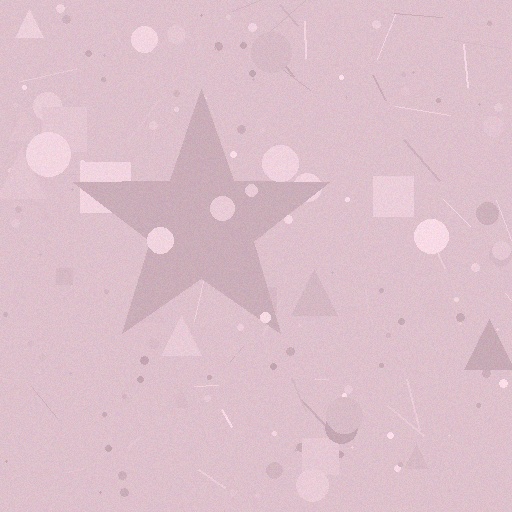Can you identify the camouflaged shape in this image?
The camouflaged shape is a star.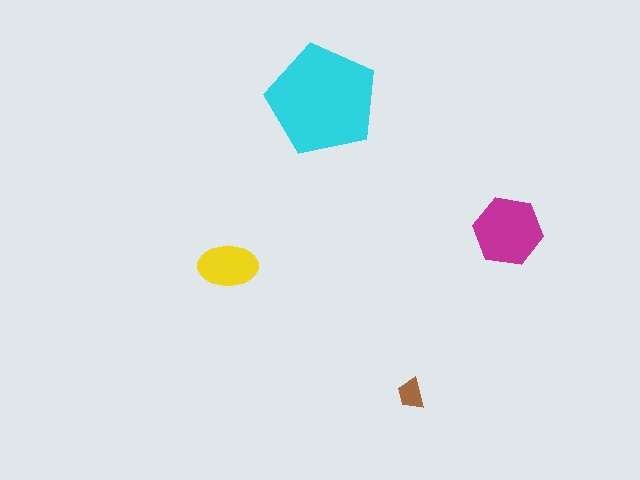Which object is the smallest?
The brown trapezoid.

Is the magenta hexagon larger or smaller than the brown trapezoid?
Larger.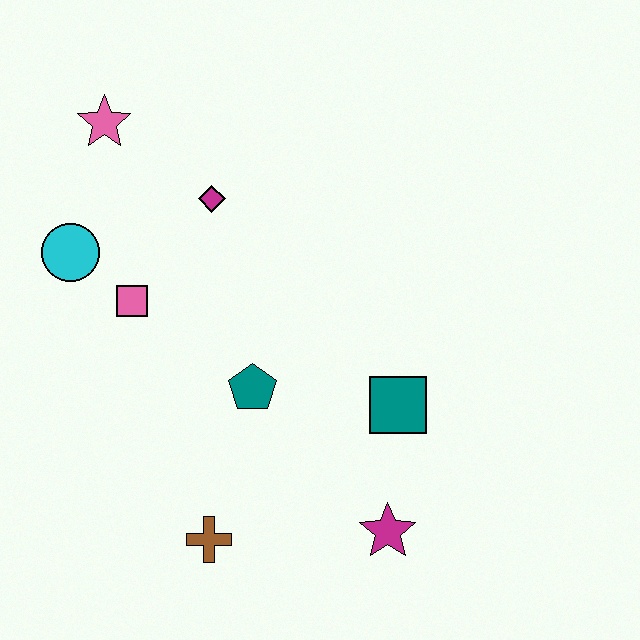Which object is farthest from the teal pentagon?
The pink star is farthest from the teal pentagon.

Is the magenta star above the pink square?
No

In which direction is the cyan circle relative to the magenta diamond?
The cyan circle is to the left of the magenta diamond.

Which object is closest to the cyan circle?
The pink square is closest to the cyan circle.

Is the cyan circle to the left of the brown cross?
Yes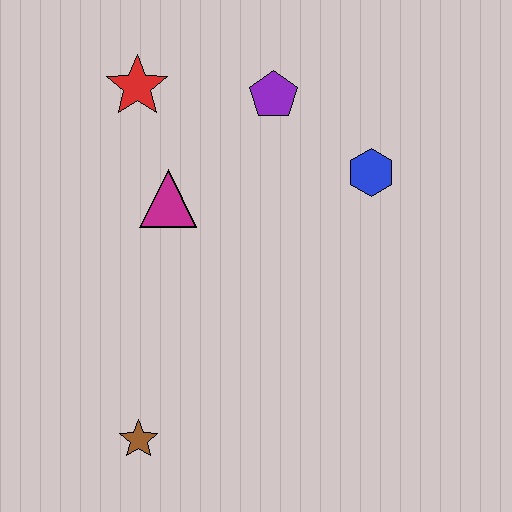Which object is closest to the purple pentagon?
The blue hexagon is closest to the purple pentagon.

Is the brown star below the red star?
Yes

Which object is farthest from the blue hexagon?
The brown star is farthest from the blue hexagon.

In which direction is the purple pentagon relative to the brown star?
The purple pentagon is above the brown star.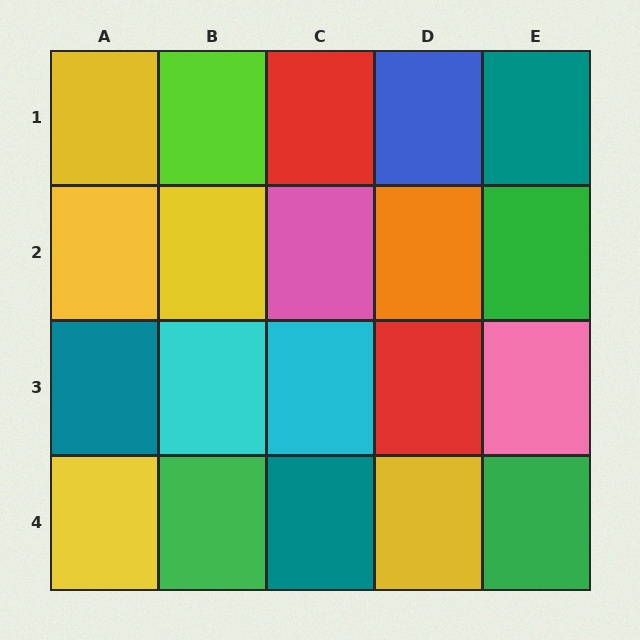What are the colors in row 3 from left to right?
Teal, cyan, cyan, red, pink.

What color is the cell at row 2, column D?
Orange.